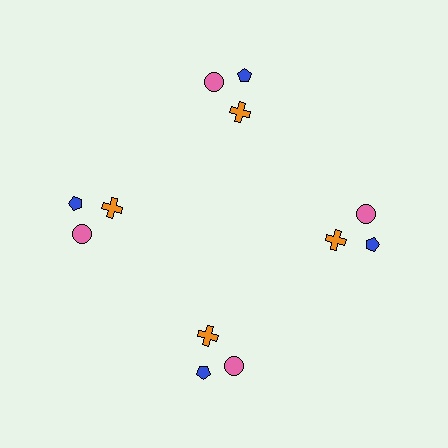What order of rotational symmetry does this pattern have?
This pattern has 4-fold rotational symmetry.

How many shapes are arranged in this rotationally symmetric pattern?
There are 12 shapes, arranged in 4 groups of 3.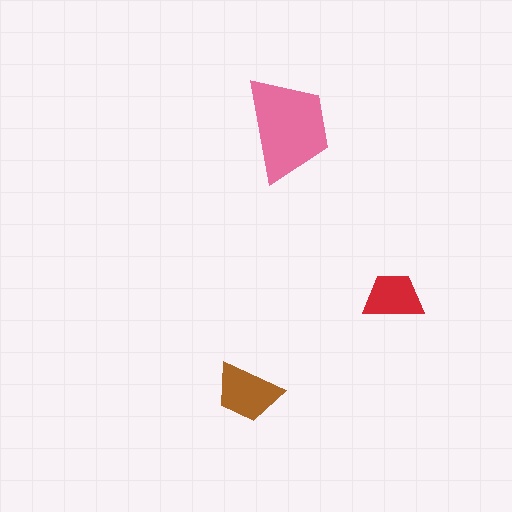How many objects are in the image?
There are 3 objects in the image.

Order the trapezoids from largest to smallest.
the pink one, the brown one, the red one.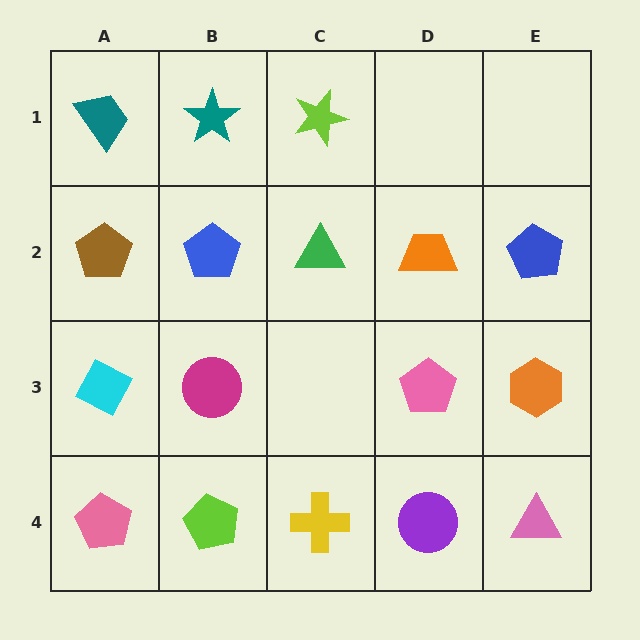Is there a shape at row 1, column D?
No, that cell is empty.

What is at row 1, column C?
A lime star.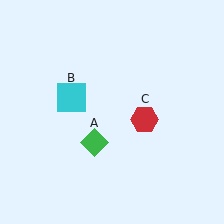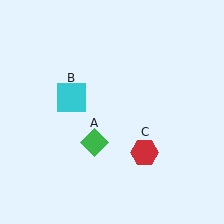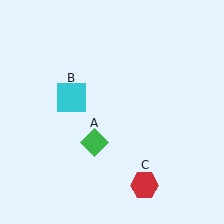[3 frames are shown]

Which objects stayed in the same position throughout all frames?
Green diamond (object A) and cyan square (object B) remained stationary.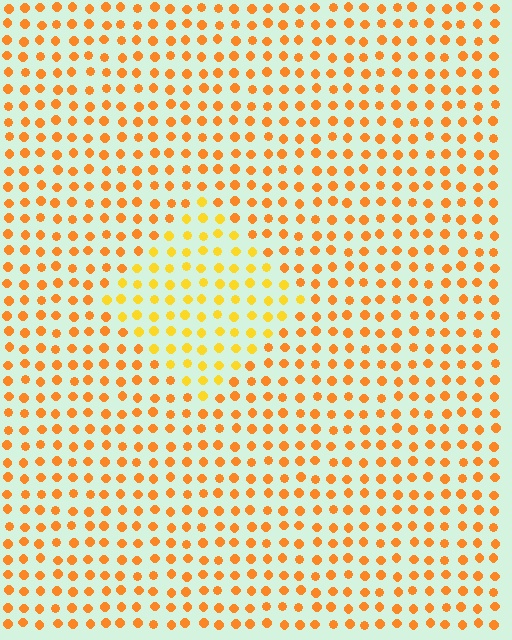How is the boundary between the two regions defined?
The boundary is defined purely by a slight shift in hue (about 23 degrees). Spacing, size, and orientation are identical on both sides.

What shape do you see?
I see a diamond.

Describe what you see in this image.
The image is filled with small orange elements in a uniform arrangement. A diamond-shaped region is visible where the elements are tinted to a slightly different hue, forming a subtle color boundary.